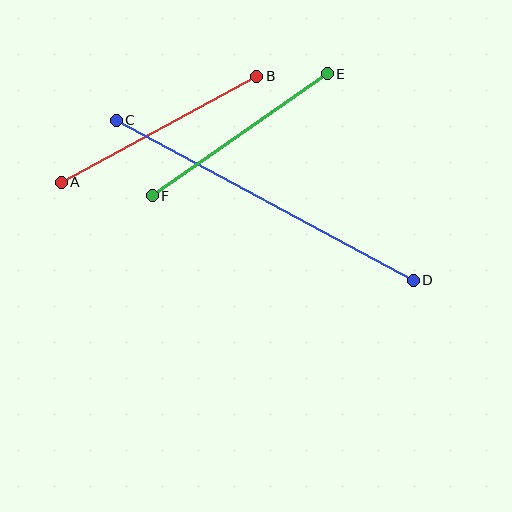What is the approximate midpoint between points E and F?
The midpoint is at approximately (240, 135) pixels.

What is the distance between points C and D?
The distance is approximately 337 pixels.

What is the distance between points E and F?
The distance is approximately 213 pixels.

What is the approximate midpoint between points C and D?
The midpoint is at approximately (265, 200) pixels.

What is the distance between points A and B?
The distance is approximately 222 pixels.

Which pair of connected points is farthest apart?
Points C and D are farthest apart.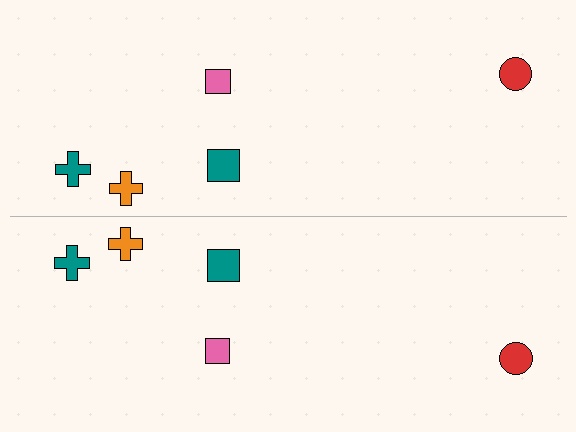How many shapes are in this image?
There are 10 shapes in this image.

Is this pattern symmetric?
Yes, this pattern has bilateral (reflection) symmetry.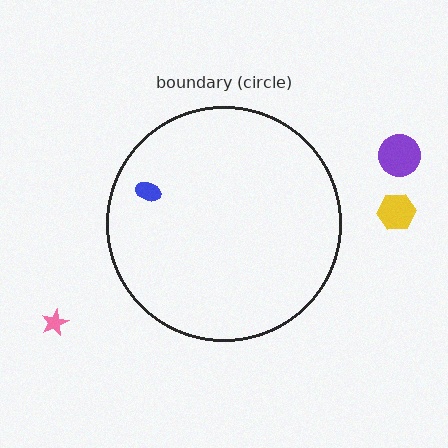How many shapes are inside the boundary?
1 inside, 3 outside.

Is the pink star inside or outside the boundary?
Outside.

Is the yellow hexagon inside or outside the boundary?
Outside.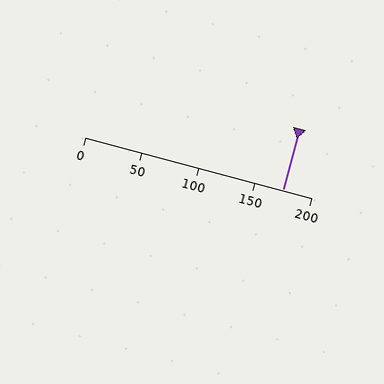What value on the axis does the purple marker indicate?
The marker indicates approximately 175.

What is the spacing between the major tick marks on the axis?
The major ticks are spaced 50 apart.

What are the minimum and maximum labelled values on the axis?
The axis runs from 0 to 200.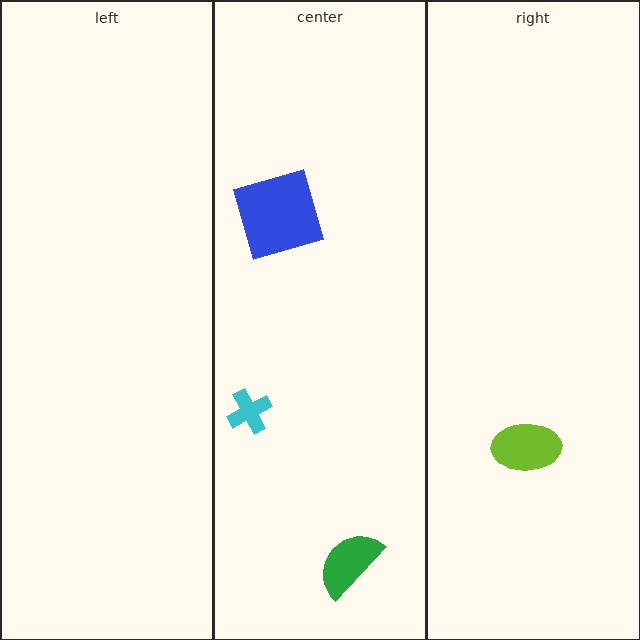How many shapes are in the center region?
3.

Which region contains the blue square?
The center region.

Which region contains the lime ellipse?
The right region.